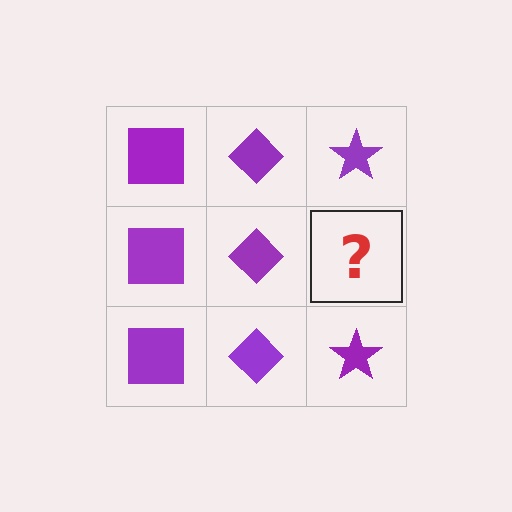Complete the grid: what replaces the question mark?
The question mark should be replaced with a purple star.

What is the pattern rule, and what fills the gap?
The rule is that each column has a consistent shape. The gap should be filled with a purple star.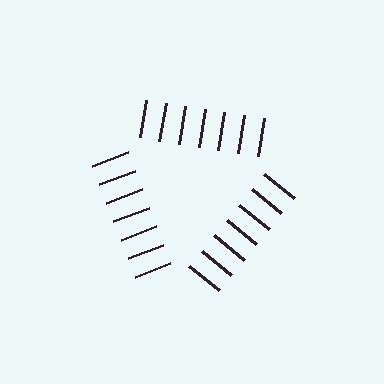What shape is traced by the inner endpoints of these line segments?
An illusory triangle — the line segments terminate on its edges but no continuous stroke is drawn.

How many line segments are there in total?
21 — 7 along each of the 3 edges.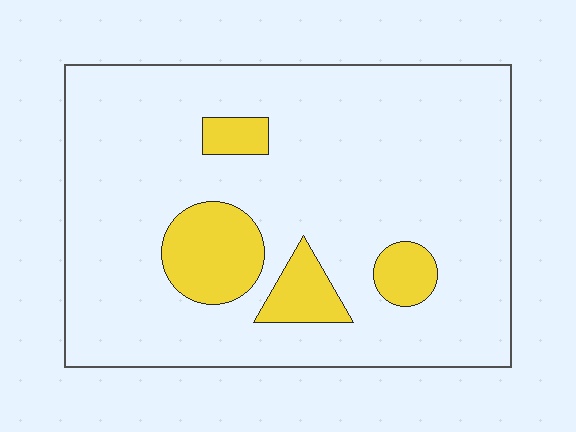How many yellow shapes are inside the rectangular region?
4.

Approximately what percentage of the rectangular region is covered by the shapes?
Approximately 15%.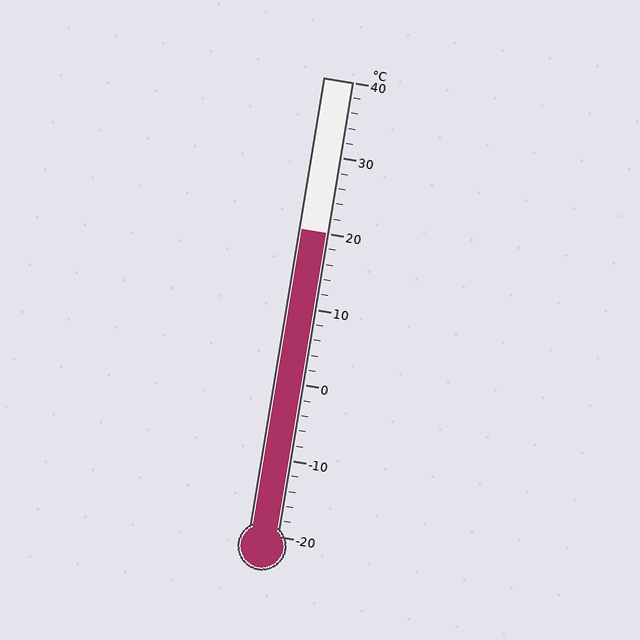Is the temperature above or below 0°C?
The temperature is above 0°C.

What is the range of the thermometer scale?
The thermometer scale ranges from -20°C to 40°C.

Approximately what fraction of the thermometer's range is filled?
The thermometer is filled to approximately 65% of its range.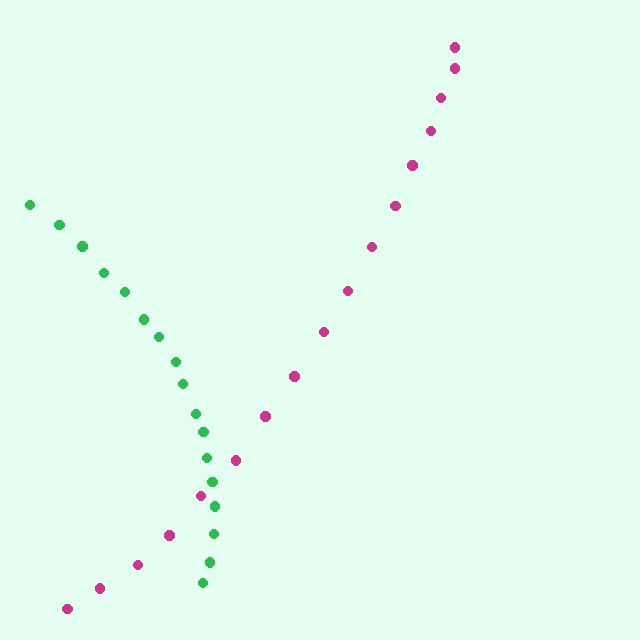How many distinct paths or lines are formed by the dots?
There are 2 distinct paths.